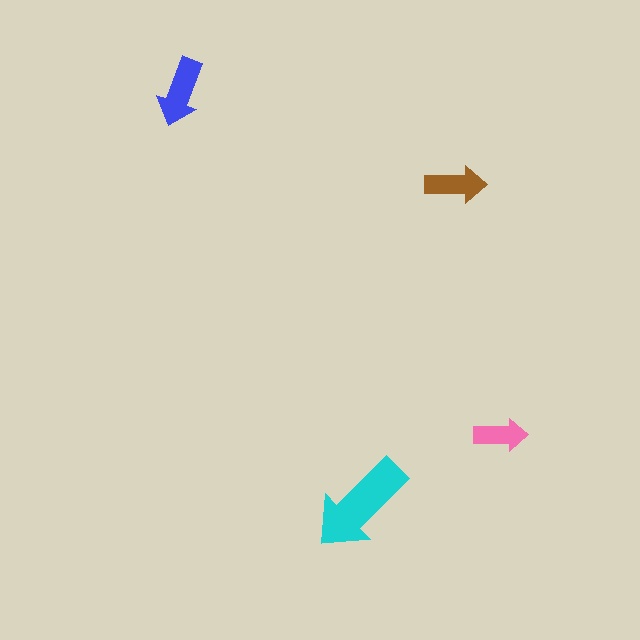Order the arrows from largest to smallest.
the cyan one, the blue one, the brown one, the pink one.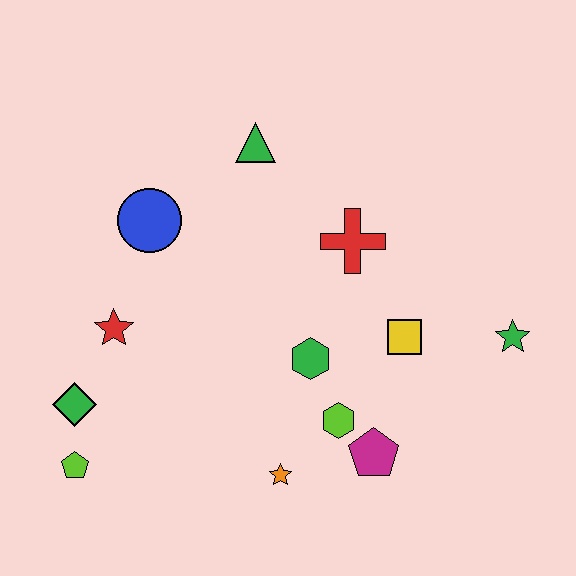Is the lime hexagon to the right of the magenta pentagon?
No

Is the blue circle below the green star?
No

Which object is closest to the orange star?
The lime hexagon is closest to the orange star.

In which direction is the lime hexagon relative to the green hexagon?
The lime hexagon is below the green hexagon.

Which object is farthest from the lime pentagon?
The green star is farthest from the lime pentagon.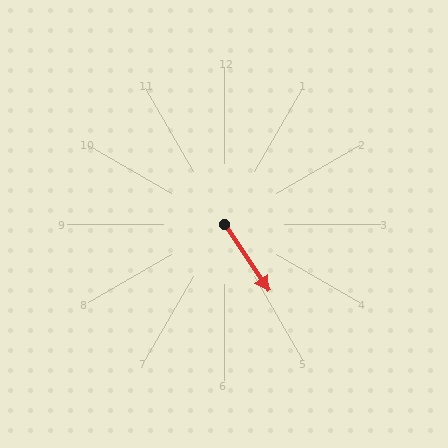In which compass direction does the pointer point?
Southeast.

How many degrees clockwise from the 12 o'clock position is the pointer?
Approximately 146 degrees.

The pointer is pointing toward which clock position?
Roughly 5 o'clock.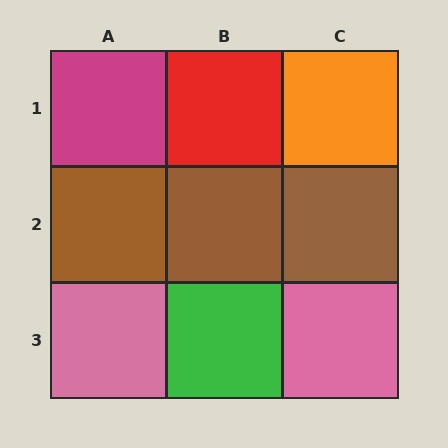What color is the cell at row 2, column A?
Brown.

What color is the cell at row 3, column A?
Pink.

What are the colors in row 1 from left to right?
Magenta, red, orange.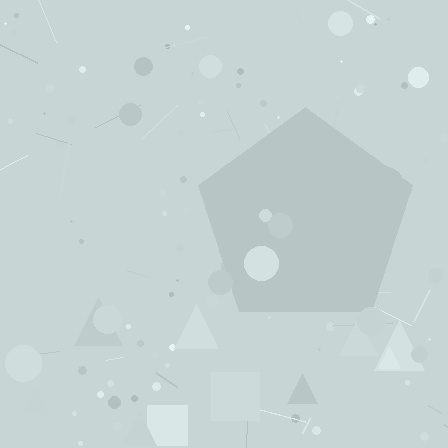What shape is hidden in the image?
A pentagon is hidden in the image.